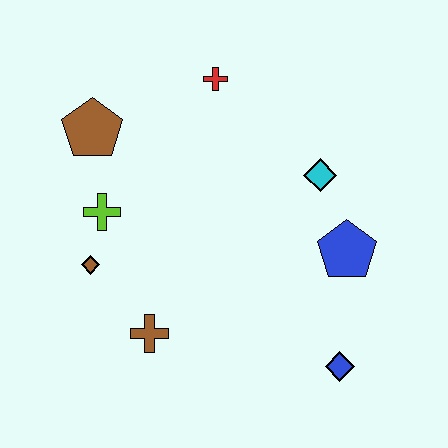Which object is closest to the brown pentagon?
The lime cross is closest to the brown pentagon.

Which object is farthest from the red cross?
The blue diamond is farthest from the red cross.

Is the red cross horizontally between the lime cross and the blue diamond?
Yes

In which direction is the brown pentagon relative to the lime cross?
The brown pentagon is above the lime cross.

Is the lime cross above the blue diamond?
Yes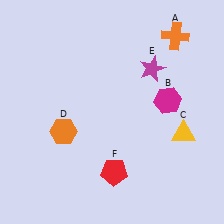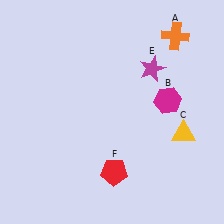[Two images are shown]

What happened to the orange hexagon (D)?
The orange hexagon (D) was removed in Image 2. It was in the bottom-left area of Image 1.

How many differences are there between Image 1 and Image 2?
There is 1 difference between the two images.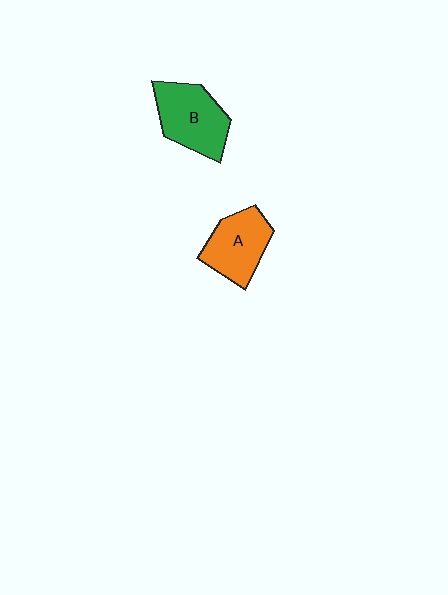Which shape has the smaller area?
Shape A (orange).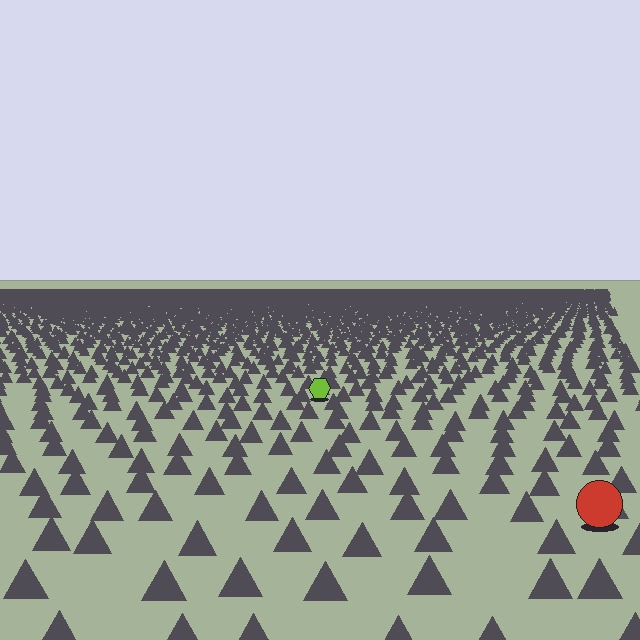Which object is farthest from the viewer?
The lime hexagon is farthest from the viewer. It appears smaller and the ground texture around it is denser.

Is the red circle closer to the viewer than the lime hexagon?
Yes. The red circle is closer — you can tell from the texture gradient: the ground texture is coarser near it.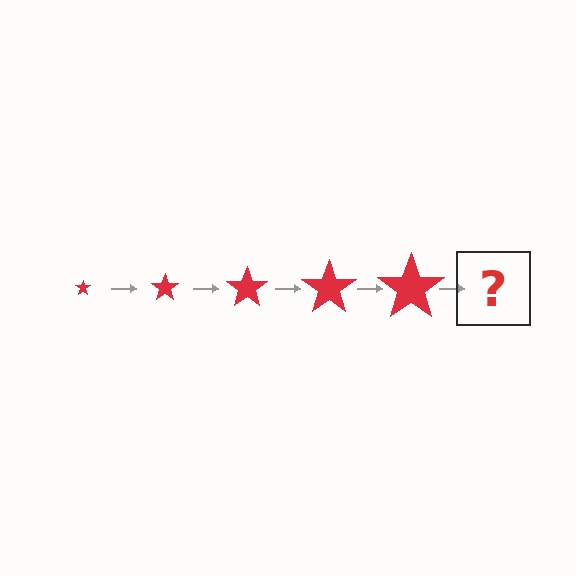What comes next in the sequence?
The next element should be a red star, larger than the previous one.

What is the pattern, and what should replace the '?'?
The pattern is that the star gets progressively larger each step. The '?' should be a red star, larger than the previous one.